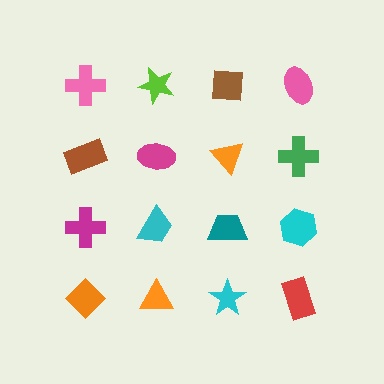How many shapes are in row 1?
4 shapes.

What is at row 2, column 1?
A brown rectangle.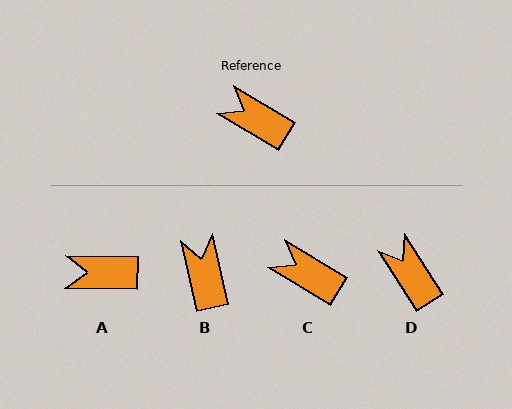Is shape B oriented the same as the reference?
No, it is off by about 45 degrees.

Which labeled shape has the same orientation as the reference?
C.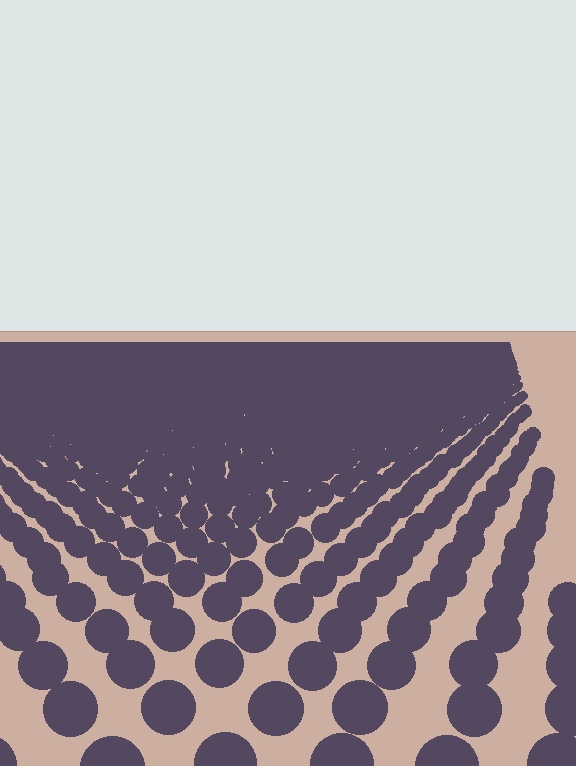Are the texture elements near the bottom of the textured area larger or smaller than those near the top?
Larger. Near the bottom, elements are closer to the viewer and appear at a bigger on-screen size.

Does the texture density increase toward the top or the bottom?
Density increases toward the top.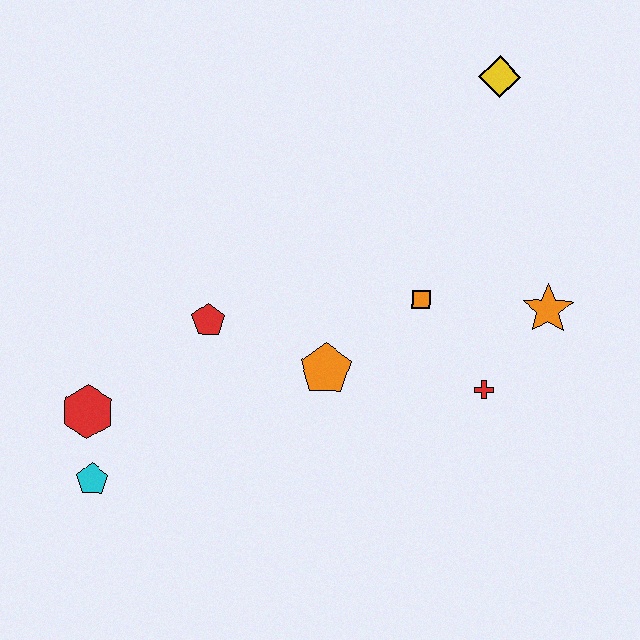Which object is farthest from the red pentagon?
The yellow diamond is farthest from the red pentagon.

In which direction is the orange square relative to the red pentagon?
The orange square is to the right of the red pentagon.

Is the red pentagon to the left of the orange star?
Yes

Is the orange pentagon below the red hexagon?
No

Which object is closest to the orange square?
The red cross is closest to the orange square.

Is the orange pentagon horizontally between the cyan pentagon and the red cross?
Yes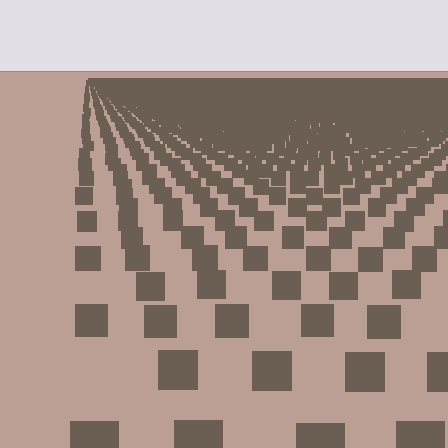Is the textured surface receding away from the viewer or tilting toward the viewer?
The surface is receding away from the viewer. Texture elements get smaller and denser toward the top.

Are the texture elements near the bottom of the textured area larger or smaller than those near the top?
Larger. Near the bottom, elements are closer to the viewer and appear at a bigger on-screen size.